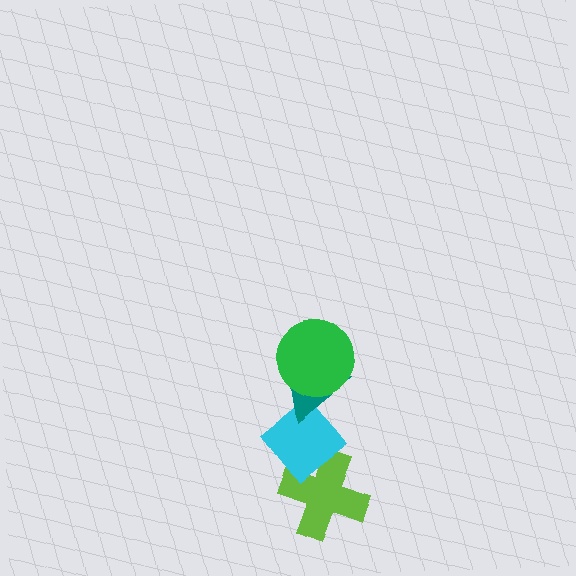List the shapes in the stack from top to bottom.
From top to bottom: the green circle, the teal triangle, the cyan diamond, the lime cross.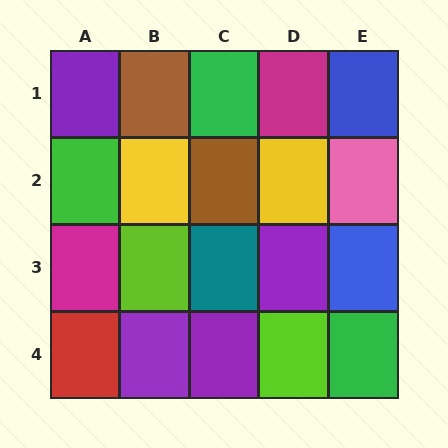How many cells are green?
3 cells are green.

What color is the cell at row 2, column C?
Brown.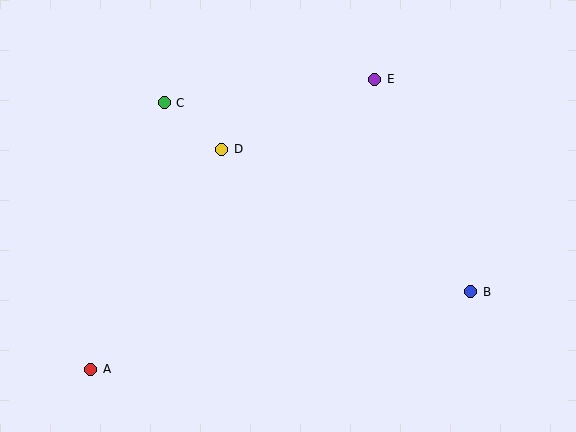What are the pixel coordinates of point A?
Point A is at (91, 369).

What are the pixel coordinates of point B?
Point B is at (471, 292).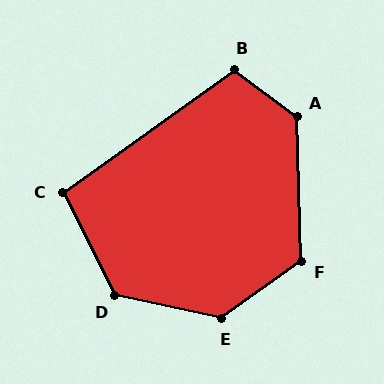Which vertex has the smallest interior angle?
C, at approximately 99 degrees.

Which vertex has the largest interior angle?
E, at approximately 133 degrees.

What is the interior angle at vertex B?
Approximately 108 degrees (obtuse).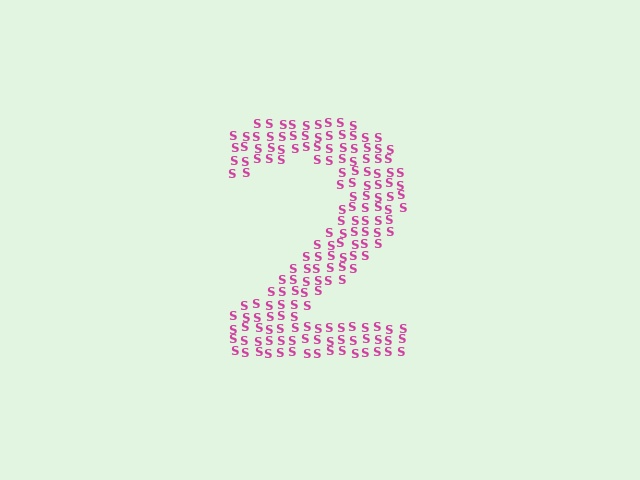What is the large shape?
The large shape is the digit 2.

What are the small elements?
The small elements are letter S's.